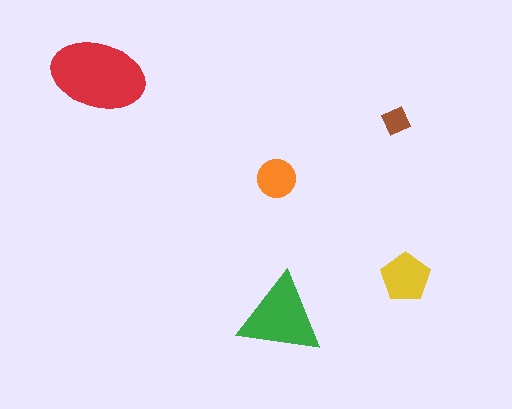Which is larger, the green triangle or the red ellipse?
The red ellipse.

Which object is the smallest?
The brown diamond.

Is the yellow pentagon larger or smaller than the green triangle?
Smaller.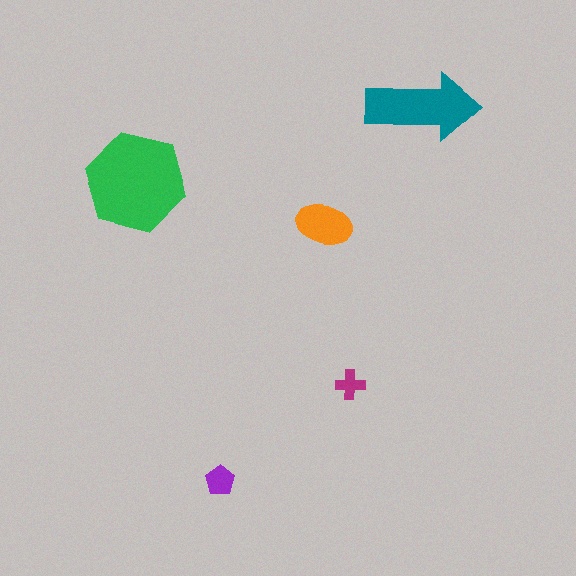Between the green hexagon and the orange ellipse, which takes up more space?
The green hexagon.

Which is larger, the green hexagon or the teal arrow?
The green hexagon.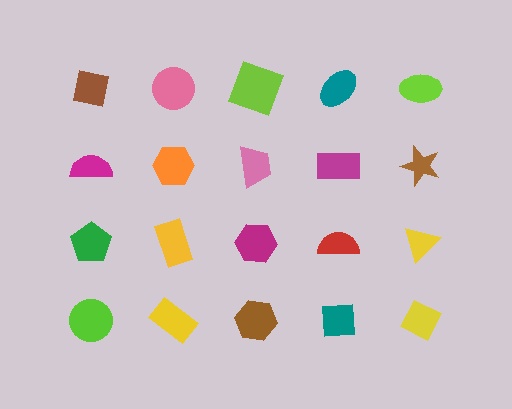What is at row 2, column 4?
A magenta rectangle.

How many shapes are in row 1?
5 shapes.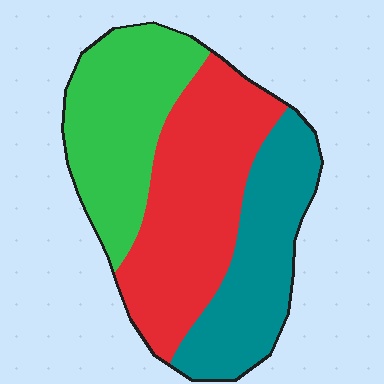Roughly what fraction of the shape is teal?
Teal takes up about one quarter (1/4) of the shape.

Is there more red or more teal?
Red.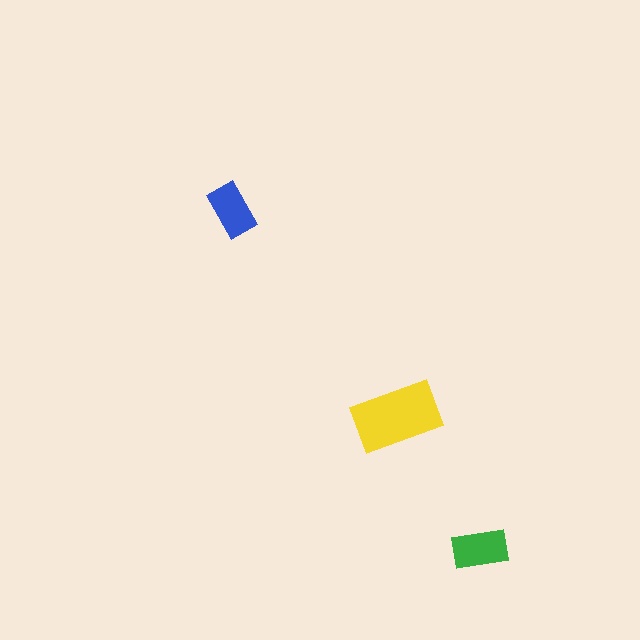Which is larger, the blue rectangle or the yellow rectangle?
The yellow one.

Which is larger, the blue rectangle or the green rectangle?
The green one.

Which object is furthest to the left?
The blue rectangle is leftmost.